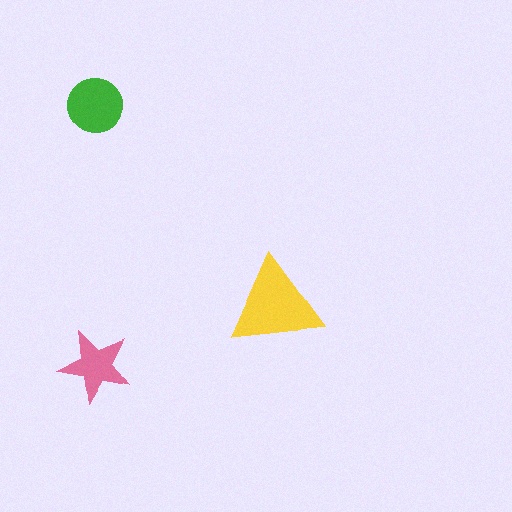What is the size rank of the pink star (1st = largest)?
3rd.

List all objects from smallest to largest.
The pink star, the green circle, the yellow triangle.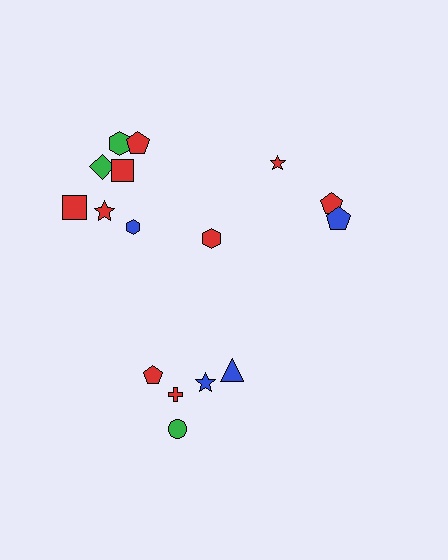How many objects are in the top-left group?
There are 7 objects.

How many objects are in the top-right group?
There are 4 objects.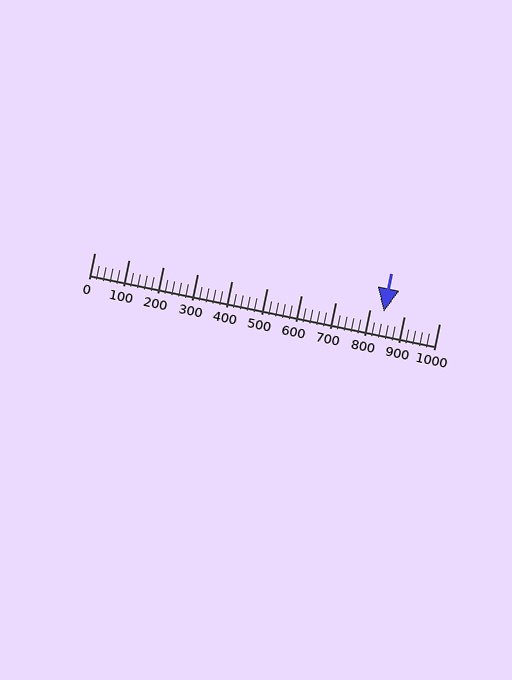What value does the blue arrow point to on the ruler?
The blue arrow points to approximately 840.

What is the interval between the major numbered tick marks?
The major tick marks are spaced 100 units apart.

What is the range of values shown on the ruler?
The ruler shows values from 0 to 1000.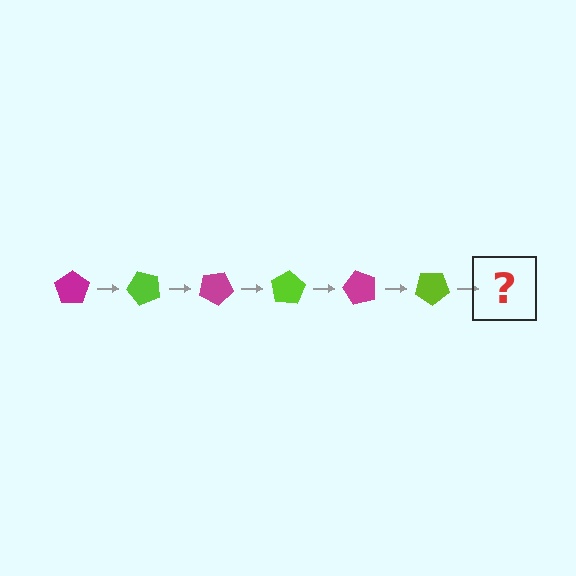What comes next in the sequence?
The next element should be a magenta pentagon, rotated 300 degrees from the start.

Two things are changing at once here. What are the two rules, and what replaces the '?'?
The two rules are that it rotates 50 degrees each step and the color cycles through magenta and lime. The '?' should be a magenta pentagon, rotated 300 degrees from the start.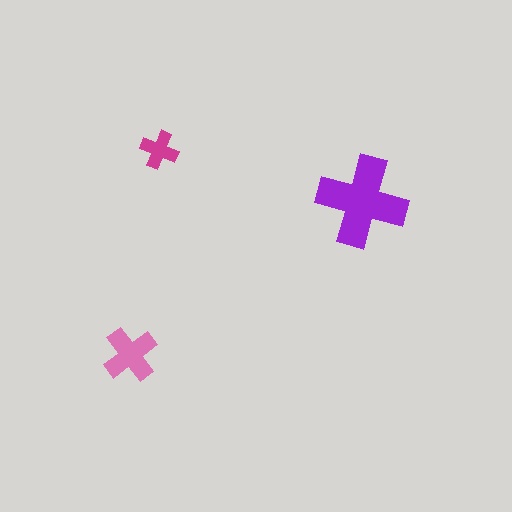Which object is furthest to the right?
The purple cross is rightmost.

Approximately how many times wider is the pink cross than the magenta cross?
About 1.5 times wider.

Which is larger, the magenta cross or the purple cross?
The purple one.